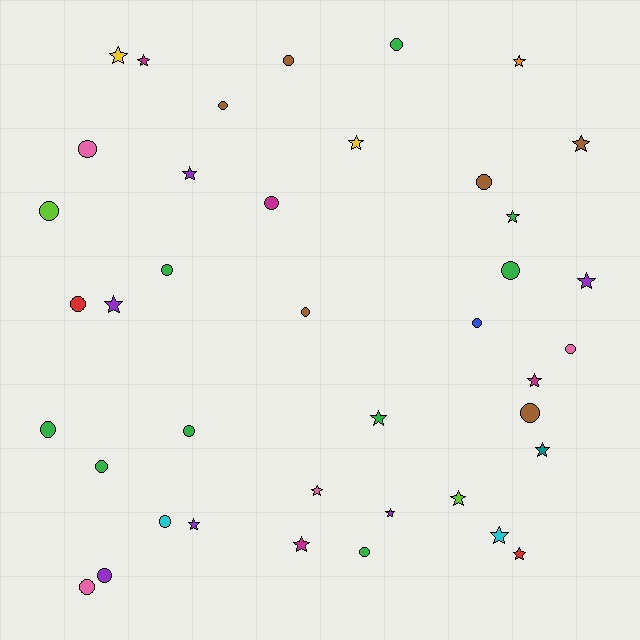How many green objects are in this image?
There are 9 green objects.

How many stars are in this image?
There are 19 stars.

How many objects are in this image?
There are 40 objects.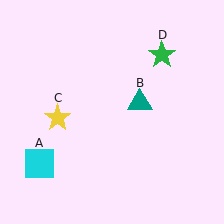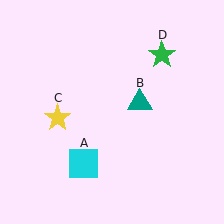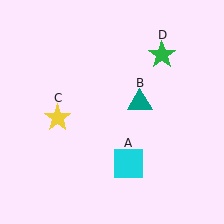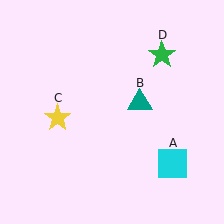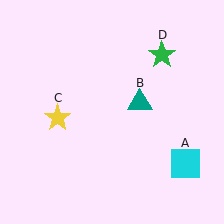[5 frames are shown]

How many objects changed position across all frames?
1 object changed position: cyan square (object A).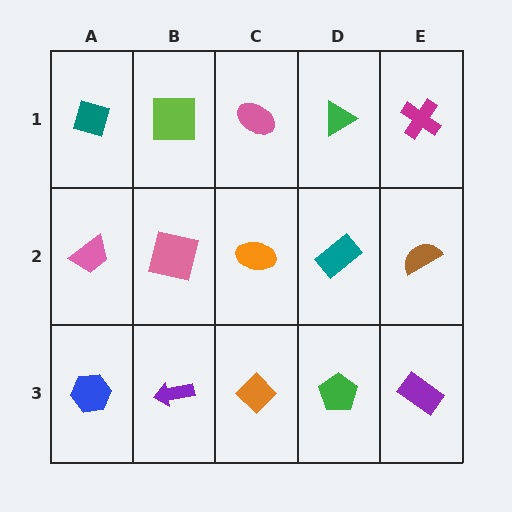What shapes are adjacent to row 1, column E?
A brown semicircle (row 2, column E), a green triangle (row 1, column D).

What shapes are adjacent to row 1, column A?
A pink trapezoid (row 2, column A), a lime square (row 1, column B).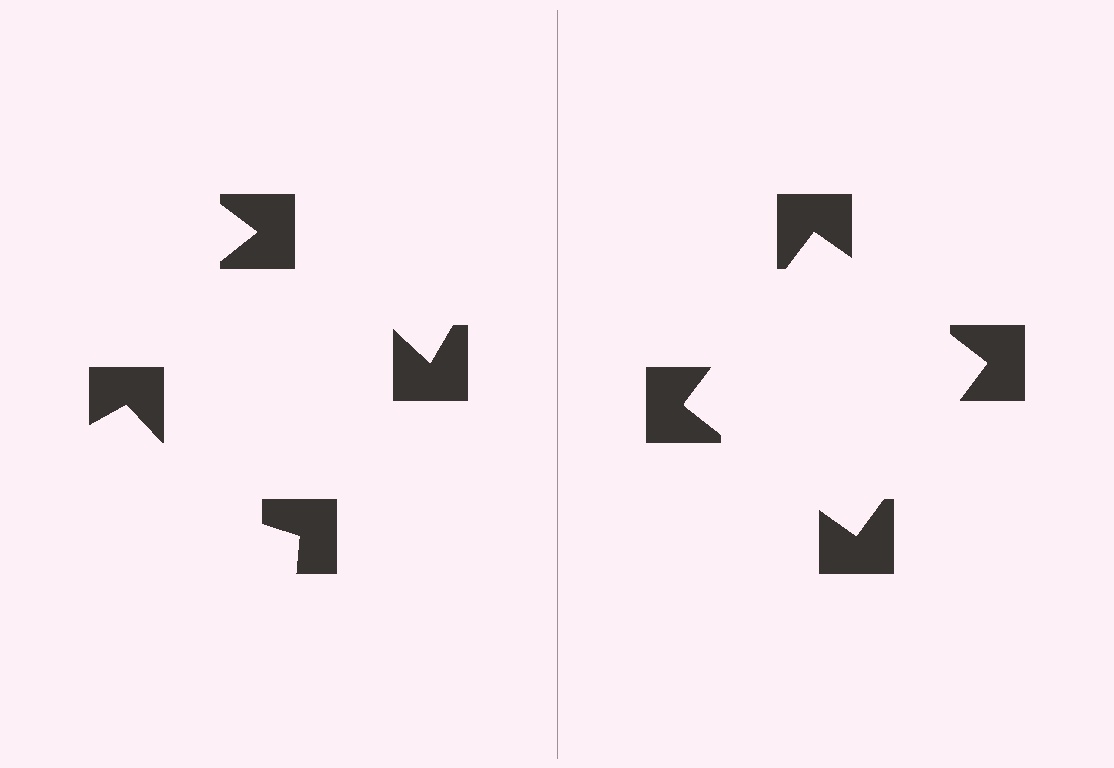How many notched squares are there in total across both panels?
8 — 4 on each side.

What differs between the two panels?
The notched squares are positioned identically on both sides; only the wedge orientations differ. On the right they align to a square; on the left they are misaligned.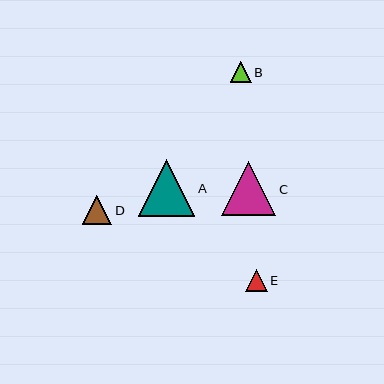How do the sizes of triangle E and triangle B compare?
Triangle E and triangle B are approximately the same size.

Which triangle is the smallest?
Triangle B is the smallest with a size of approximately 21 pixels.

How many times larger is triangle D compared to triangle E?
Triangle D is approximately 1.4 times the size of triangle E.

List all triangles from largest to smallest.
From largest to smallest: A, C, D, E, B.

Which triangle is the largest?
Triangle A is the largest with a size of approximately 56 pixels.